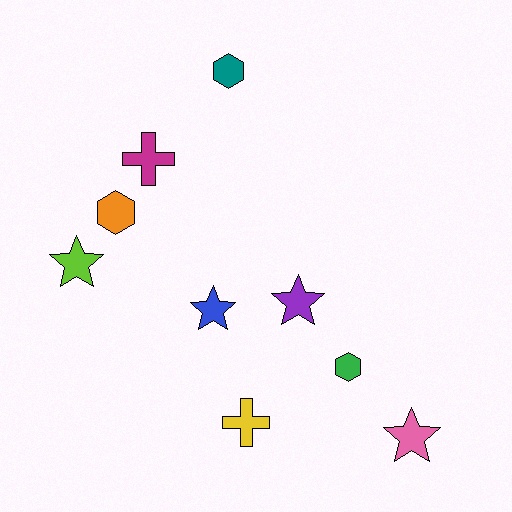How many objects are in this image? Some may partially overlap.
There are 9 objects.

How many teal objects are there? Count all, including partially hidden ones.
There is 1 teal object.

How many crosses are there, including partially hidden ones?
There are 2 crosses.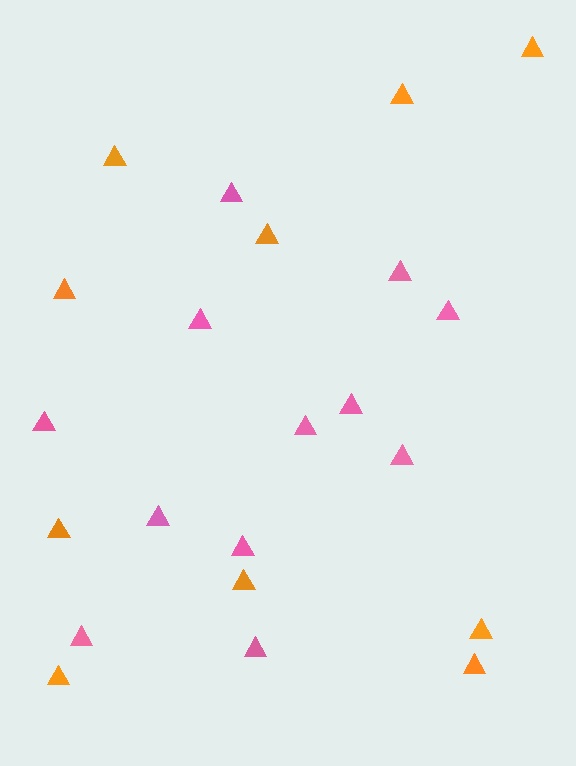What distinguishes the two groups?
There are 2 groups: one group of orange triangles (10) and one group of pink triangles (12).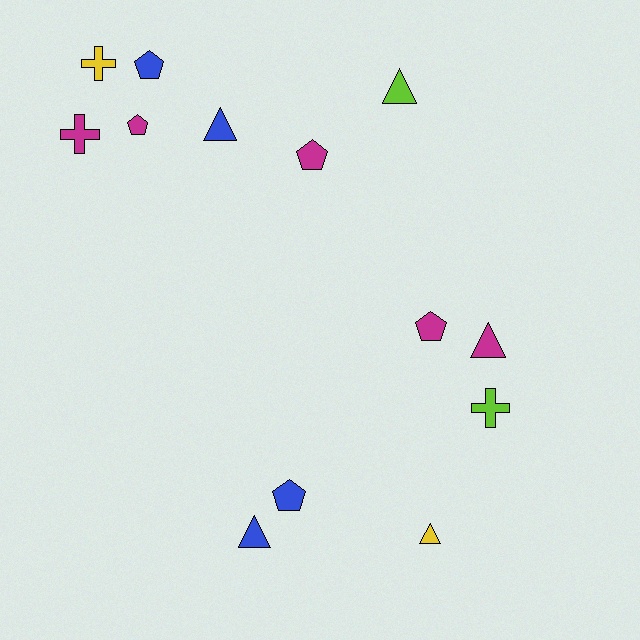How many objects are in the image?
There are 13 objects.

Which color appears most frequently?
Magenta, with 5 objects.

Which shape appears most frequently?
Triangle, with 5 objects.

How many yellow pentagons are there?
There are no yellow pentagons.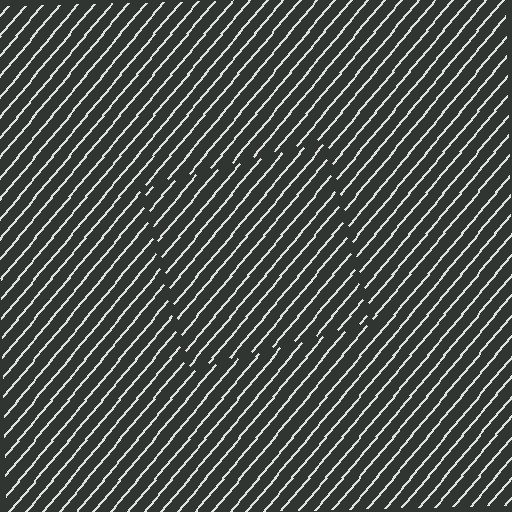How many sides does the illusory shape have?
4 sides — the line-ends trace a square.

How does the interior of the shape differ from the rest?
The interior of the shape contains the same grating, shifted by half a period — the contour is defined by the phase discontinuity where line-ends from the inner and outer gratings abut.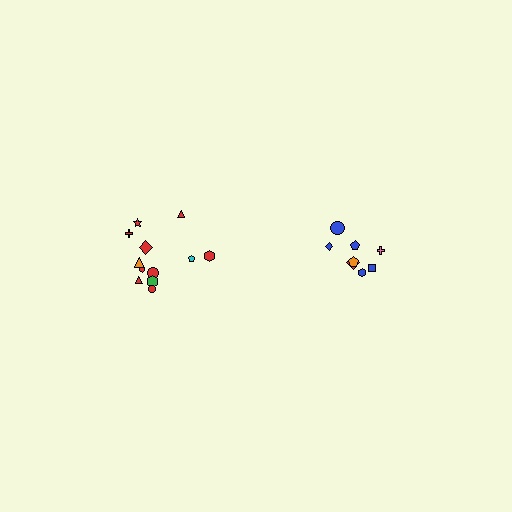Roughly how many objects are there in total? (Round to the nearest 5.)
Roughly 20 objects in total.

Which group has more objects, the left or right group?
The left group.